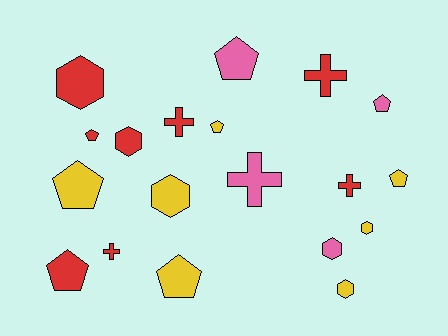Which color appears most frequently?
Red, with 8 objects.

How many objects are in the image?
There are 19 objects.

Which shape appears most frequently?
Pentagon, with 8 objects.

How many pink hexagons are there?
There is 1 pink hexagon.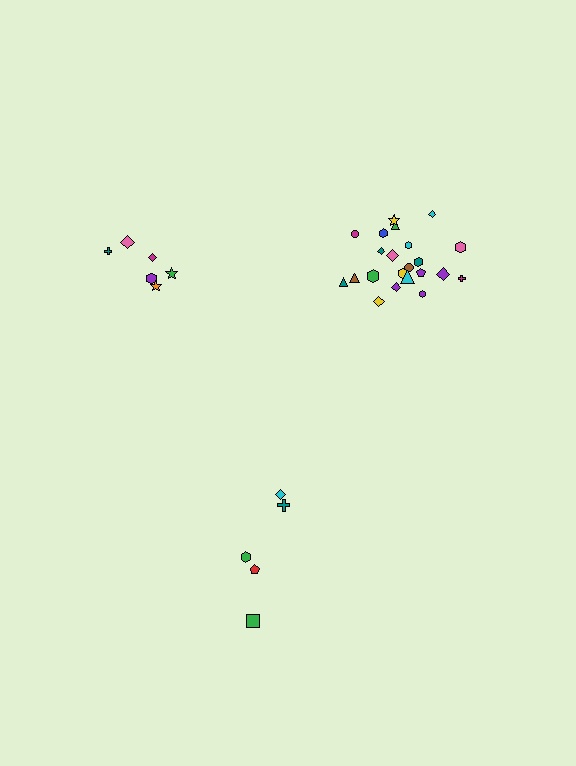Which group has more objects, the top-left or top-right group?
The top-right group.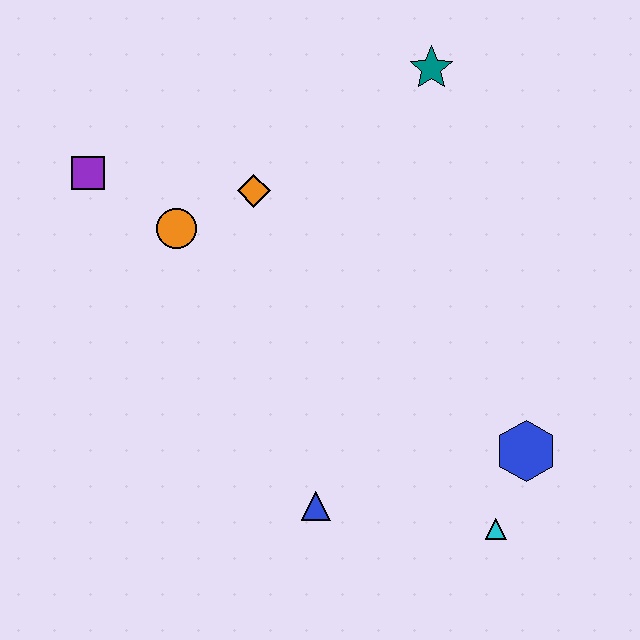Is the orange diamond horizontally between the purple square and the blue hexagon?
Yes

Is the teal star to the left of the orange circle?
No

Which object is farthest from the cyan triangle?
The purple square is farthest from the cyan triangle.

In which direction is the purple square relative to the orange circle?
The purple square is to the left of the orange circle.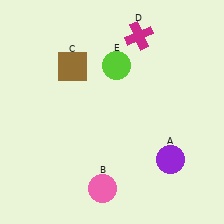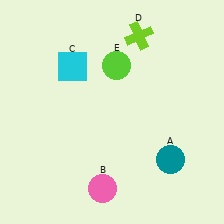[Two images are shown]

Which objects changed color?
A changed from purple to teal. C changed from brown to cyan. D changed from magenta to lime.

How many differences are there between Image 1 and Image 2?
There are 3 differences between the two images.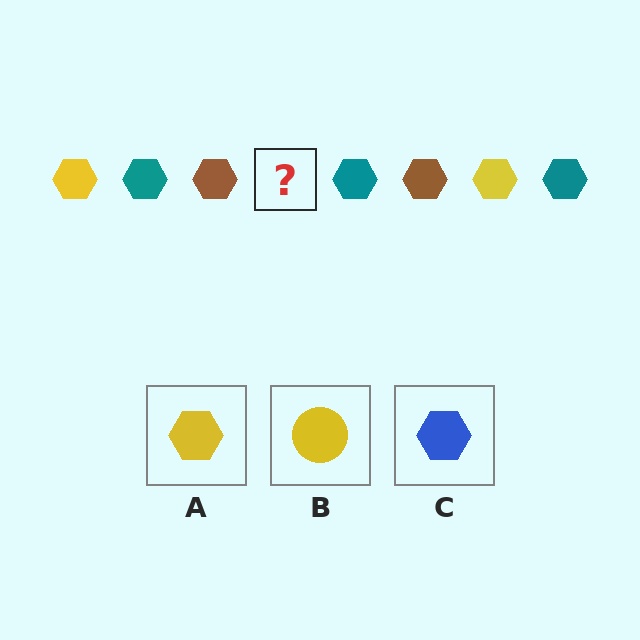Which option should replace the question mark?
Option A.